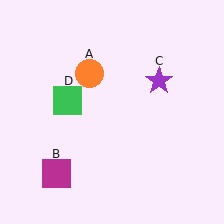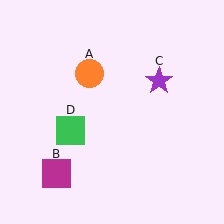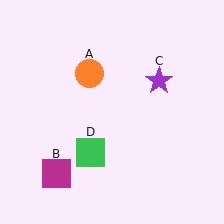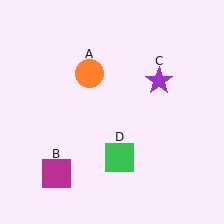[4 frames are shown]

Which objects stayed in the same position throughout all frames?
Orange circle (object A) and magenta square (object B) and purple star (object C) remained stationary.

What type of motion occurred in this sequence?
The green square (object D) rotated counterclockwise around the center of the scene.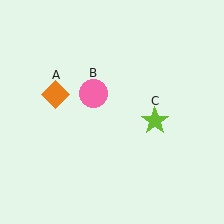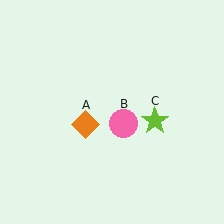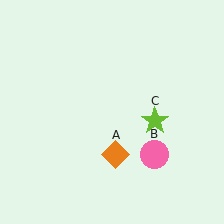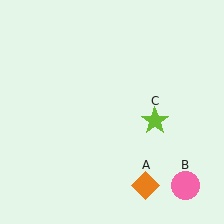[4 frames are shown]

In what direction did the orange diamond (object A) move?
The orange diamond (object A) moved down and to the right.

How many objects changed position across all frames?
2 objects changed position: orange diamond (object A), pink circle (object B).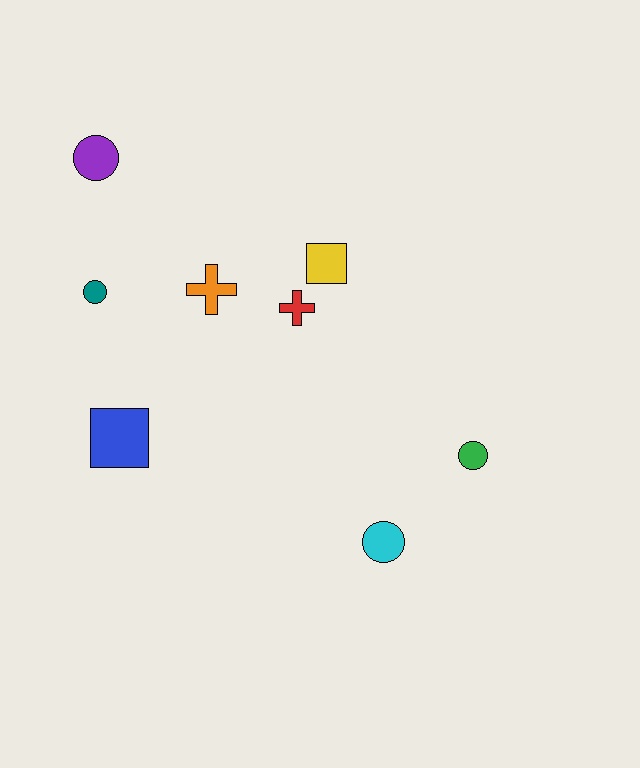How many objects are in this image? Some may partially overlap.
There are 8 objects.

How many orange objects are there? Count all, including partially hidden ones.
There is 1 orange object.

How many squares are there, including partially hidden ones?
There are 2 squares.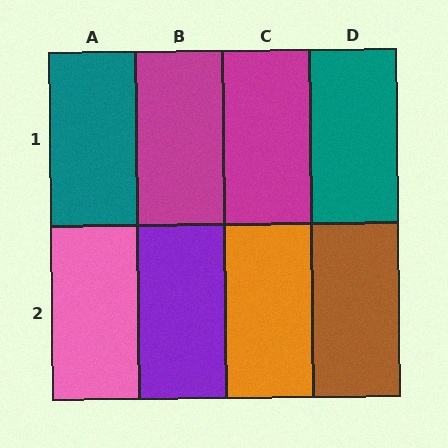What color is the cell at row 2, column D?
Brown.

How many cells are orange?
1 cell is orange.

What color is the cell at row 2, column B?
Purple.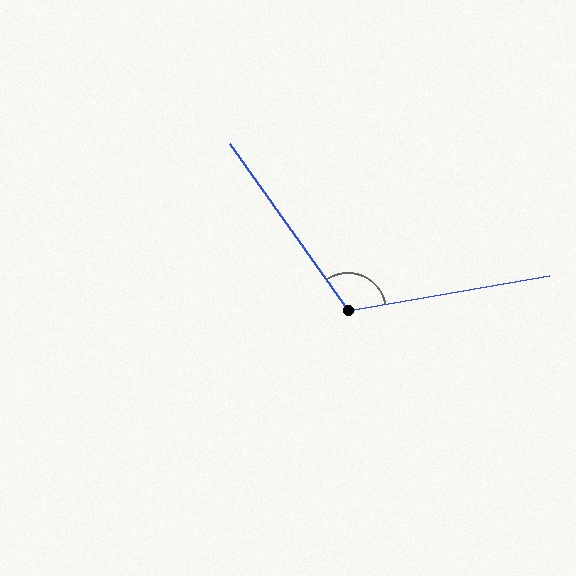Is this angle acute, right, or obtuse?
It is obtuse.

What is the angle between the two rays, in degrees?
Approximately 115 degrees.